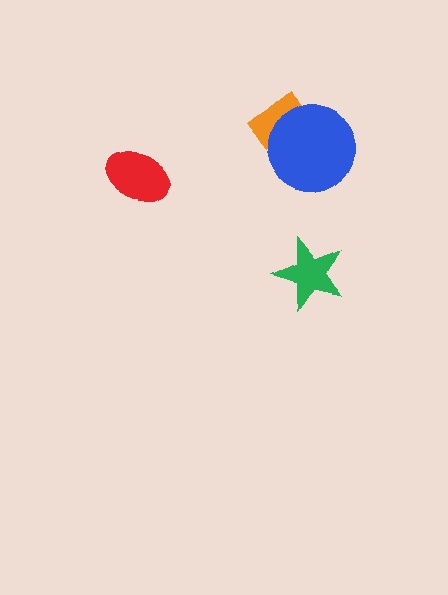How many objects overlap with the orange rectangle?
1 object overlaps with the orange rectangle.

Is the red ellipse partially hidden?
No, no other shape covers it.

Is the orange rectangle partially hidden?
Yes, it is partially covered by another shape.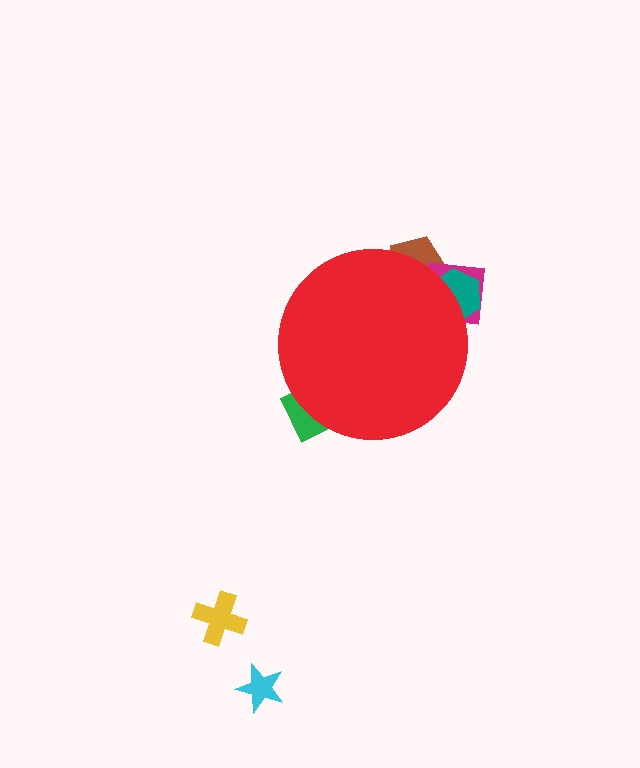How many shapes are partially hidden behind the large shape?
4 shapes are partially hidden.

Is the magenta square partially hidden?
Yes, the magenta square is partially hidden behind the red circle.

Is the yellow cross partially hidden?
No, the yellow cross is fully visible.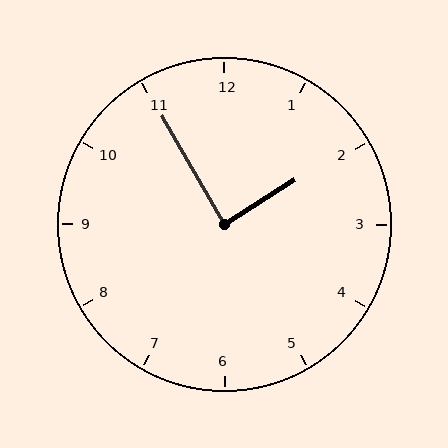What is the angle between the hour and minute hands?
Approximately 88 degrees.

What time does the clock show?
1:55.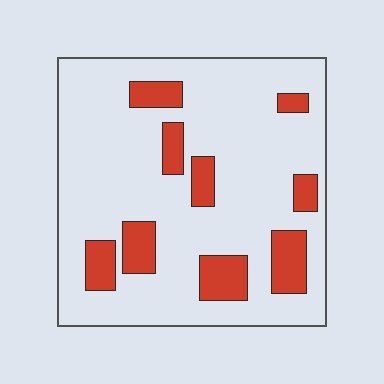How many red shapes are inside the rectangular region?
9.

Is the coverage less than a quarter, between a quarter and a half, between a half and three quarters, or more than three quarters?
Less than a quarter.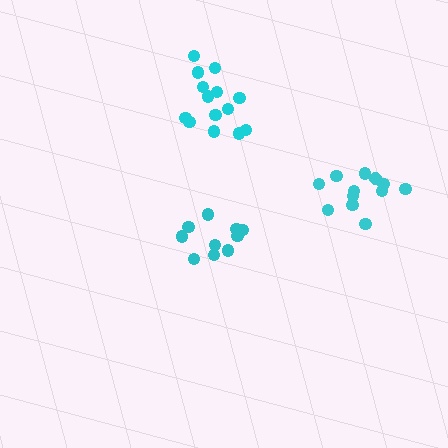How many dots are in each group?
Group 1: 10 dots, Group 2: 12 dots, Group 3: 14 dots (36 total).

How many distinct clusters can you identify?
There are 3 distinct clusters.